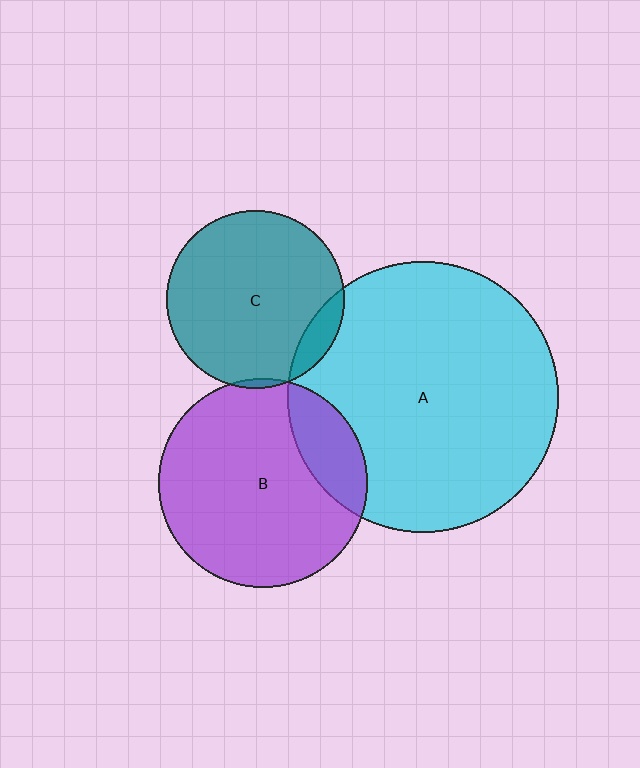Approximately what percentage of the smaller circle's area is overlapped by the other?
Approximately 5%.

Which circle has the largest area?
Circle A (cyan).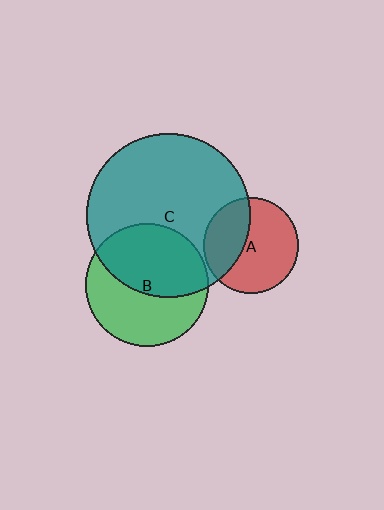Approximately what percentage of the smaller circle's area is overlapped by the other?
Approximately 50%.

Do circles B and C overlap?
Yes.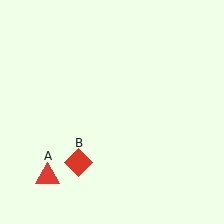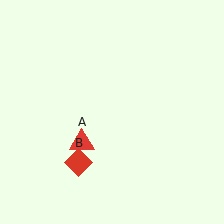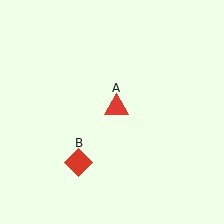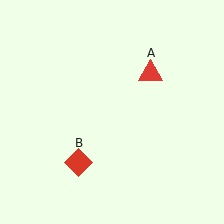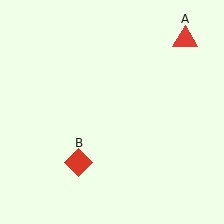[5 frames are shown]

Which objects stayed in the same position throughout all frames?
Red diamond (object B) remained stationary.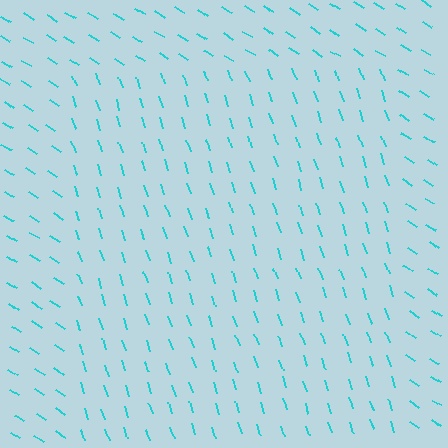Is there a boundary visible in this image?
Yes, there is a texture boundary formed by a change in line orientation.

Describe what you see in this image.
The image is filled with small cyan line segments. A rectangle region in the image has lines oriented differently from the surrounding lines, creating a visible texture boundary.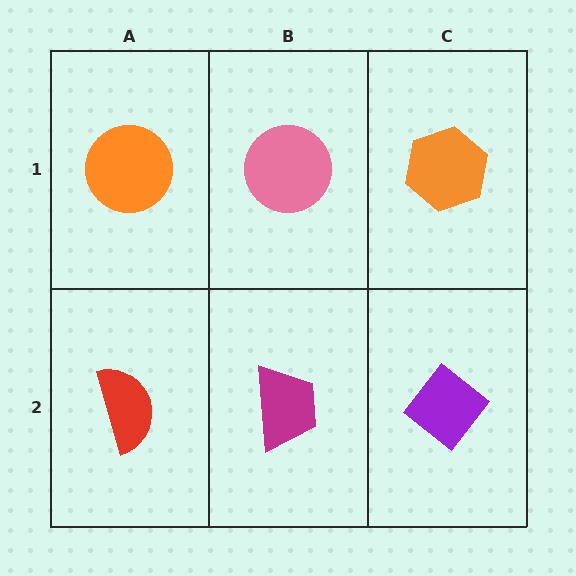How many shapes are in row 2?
3 shapes.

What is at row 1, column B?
A pink circle.